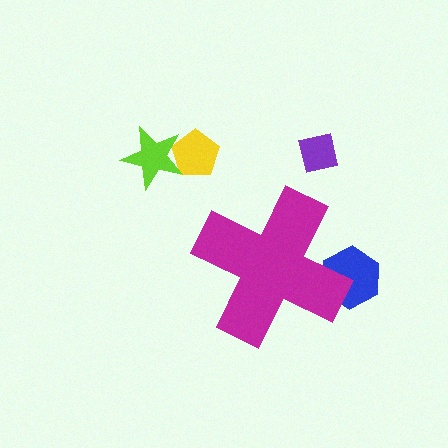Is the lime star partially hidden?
No, the lime star is fully visible.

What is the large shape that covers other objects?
A magenta cross.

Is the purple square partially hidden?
No, the purple square is fully visible.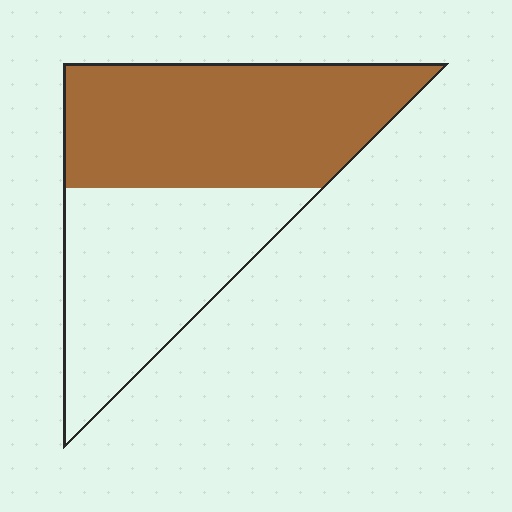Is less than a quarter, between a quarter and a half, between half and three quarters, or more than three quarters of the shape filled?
Between half and three quarters.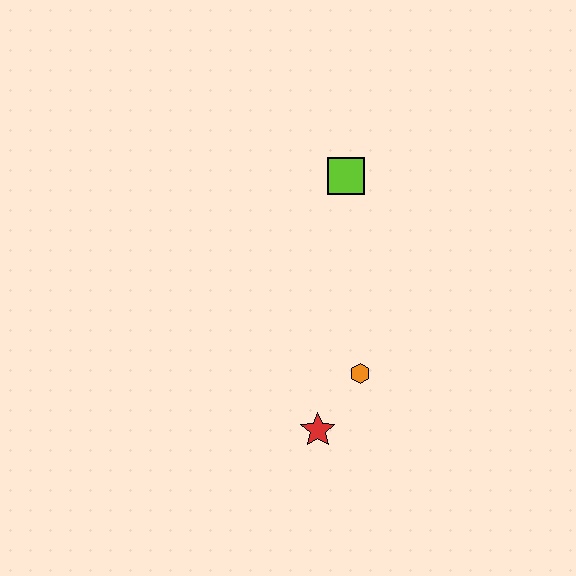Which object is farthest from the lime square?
The red star is farthest from the lime square.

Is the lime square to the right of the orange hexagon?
No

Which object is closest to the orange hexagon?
The red star is closest to the orange hexagon.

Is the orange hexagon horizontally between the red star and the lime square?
No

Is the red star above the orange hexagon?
No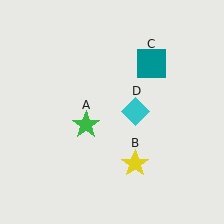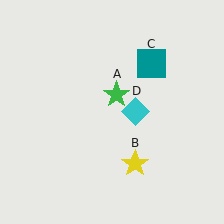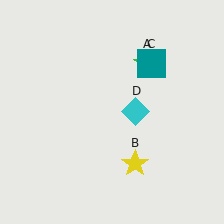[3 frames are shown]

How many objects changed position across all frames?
1 object changed position: green star (object A).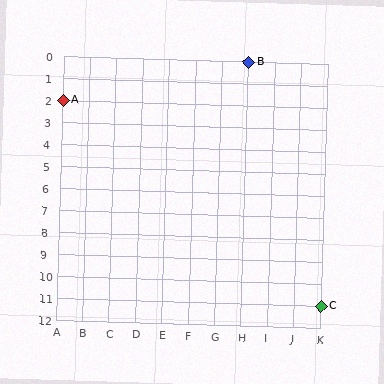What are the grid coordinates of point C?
Point C is at grid coordinates (K, 11).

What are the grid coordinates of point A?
Point A is at grid coordinates (A, 2).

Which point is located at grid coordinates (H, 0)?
Point B is at (H, 0).